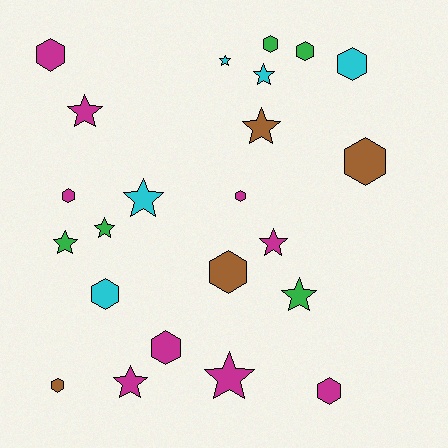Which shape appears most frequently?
Hexagon, with 12 objects.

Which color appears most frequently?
Magenta, with 9 objects.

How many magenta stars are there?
There are 4 magenta stars.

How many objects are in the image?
There are 23 objects.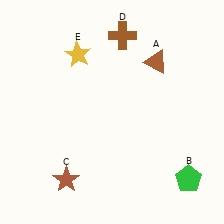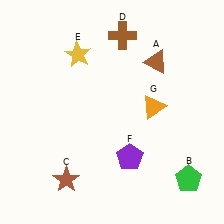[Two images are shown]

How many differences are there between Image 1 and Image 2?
There are 2 differences between the two images.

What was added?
A purple pentagon (F), an orange triangle (G) were added in Image 2.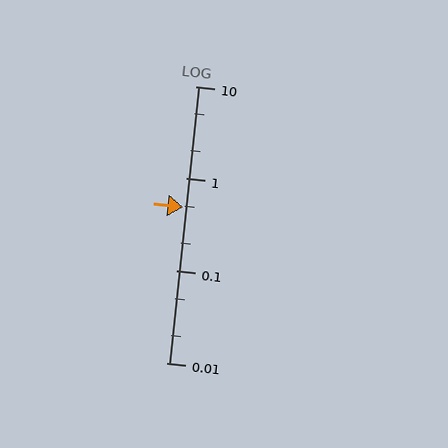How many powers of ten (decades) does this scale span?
The scale spans 3 decades, from 0.01 to 10.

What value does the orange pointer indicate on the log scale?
The pointer indicates approximately 0.49.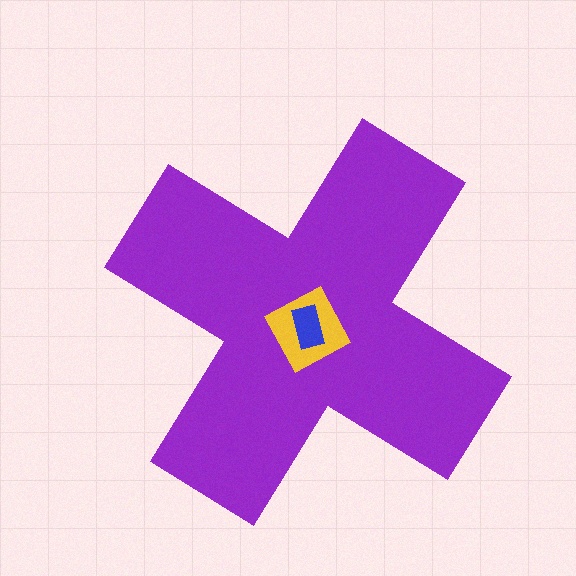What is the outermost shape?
The purple cross.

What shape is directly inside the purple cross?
The yellow diamond.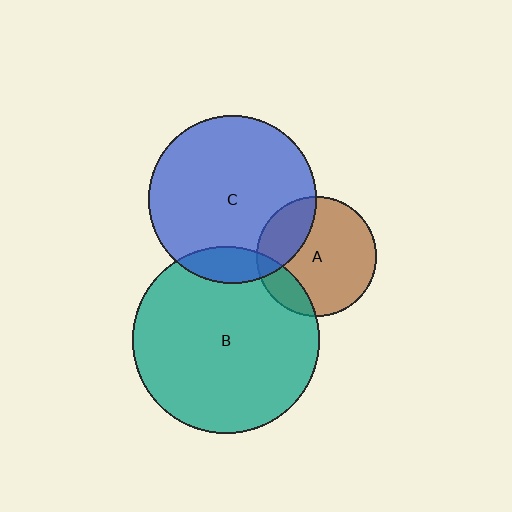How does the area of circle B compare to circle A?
Approximately 2.4 times.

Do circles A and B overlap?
Yes.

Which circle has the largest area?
Circle B (teal).